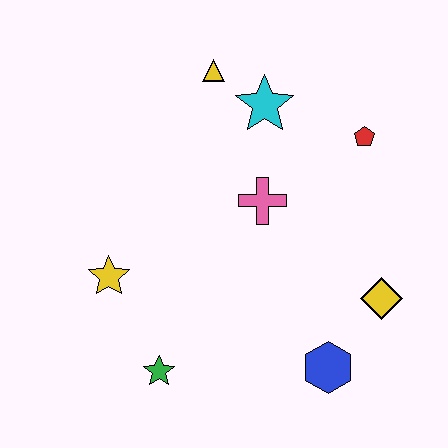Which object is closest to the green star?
The yellow star is closest to the green star.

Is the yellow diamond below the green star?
No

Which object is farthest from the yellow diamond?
The yellow triangle is farthest from the yellow diamond.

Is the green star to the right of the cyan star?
No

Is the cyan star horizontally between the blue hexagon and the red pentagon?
No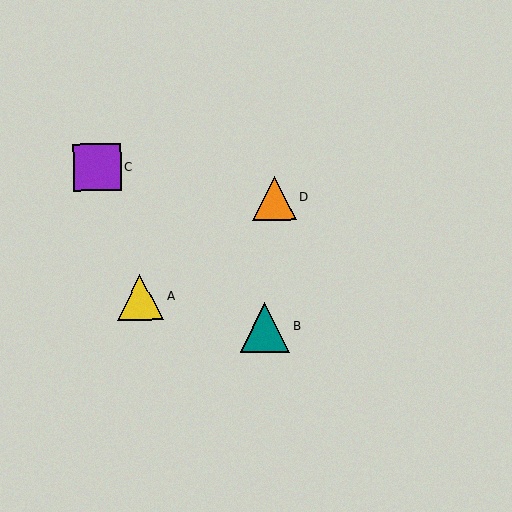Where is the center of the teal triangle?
The center of the teal triangle is at (265, 327).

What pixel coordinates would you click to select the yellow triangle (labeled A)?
Click at (140, 297) to select the yellow triangle A.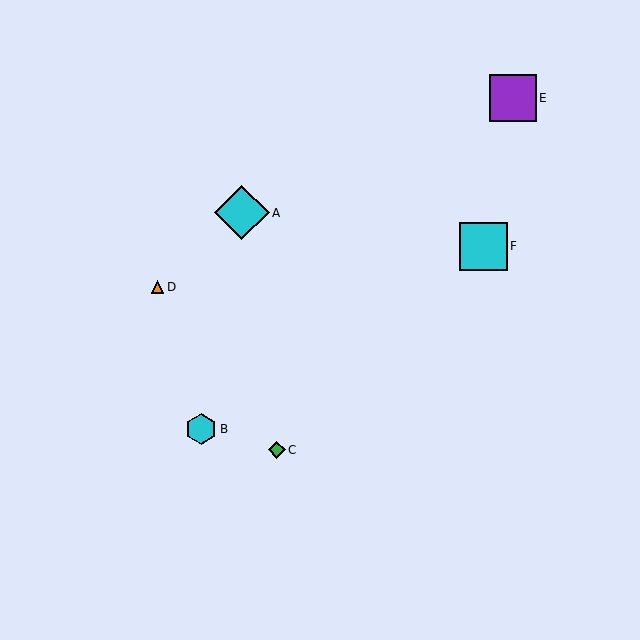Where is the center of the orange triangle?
The center of the orange triangle is at (157, 287).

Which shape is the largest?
The cyan diamond (labeled A) is the largest.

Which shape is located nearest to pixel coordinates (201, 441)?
The cyan hexagon (labeled B) at (201, 429) is nearest to that location.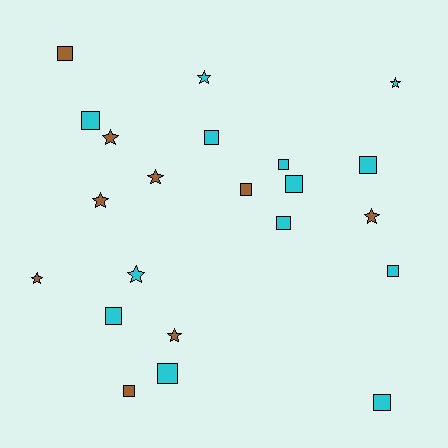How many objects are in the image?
There are 22 objects.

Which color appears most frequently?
Cyan, with 13 objects.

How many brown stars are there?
There are 6 brown stars.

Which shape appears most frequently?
Square, with 13 objects.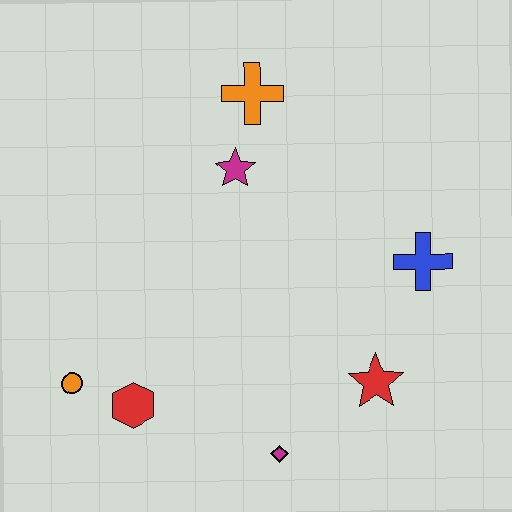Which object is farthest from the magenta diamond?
The orange cross is farthest from the magenta diamond.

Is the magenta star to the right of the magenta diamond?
No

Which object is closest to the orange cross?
The magenta star is closest to the orange cross.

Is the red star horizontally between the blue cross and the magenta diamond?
Yes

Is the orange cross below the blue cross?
No